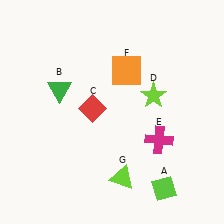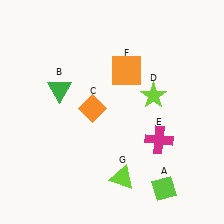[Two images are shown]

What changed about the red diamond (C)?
In Image 1, C is red. In Image 2, it changed to orange.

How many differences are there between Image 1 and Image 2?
There is 1 difference between the two images.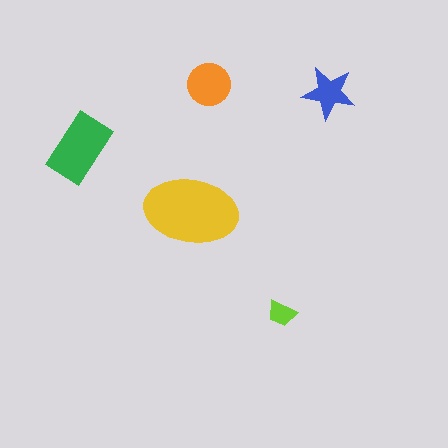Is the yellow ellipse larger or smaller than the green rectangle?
Larger.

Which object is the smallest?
The lime trapezoid.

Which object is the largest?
The yellow ellipse.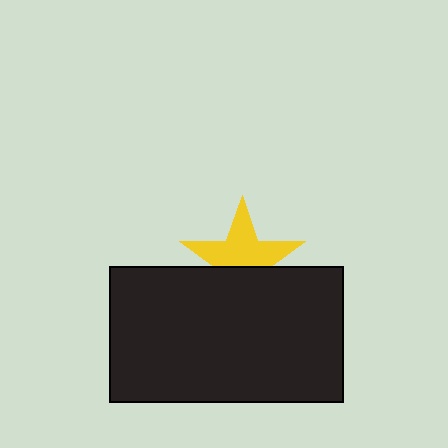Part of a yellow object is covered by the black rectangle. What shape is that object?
It is a star.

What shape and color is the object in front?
The object in front is a black rectangle.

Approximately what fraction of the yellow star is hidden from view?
Roughly 41% of the yellow star is hidden behind the black rectangle.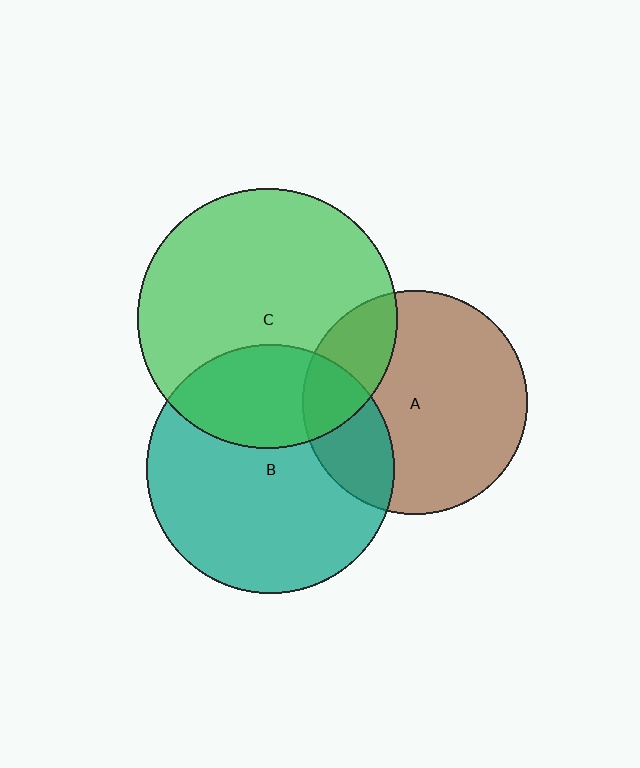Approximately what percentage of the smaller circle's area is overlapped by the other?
Approximately 20%.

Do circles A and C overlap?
Yes.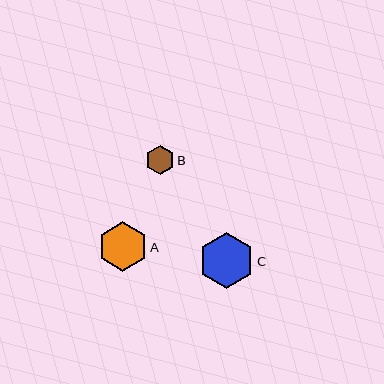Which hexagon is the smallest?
Hexagon B is the smallest with a size of approximately 29 pixels.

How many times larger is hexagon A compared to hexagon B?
Hexagon A is approximately 1.7 times the size of hexagon B.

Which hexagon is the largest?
Hexagon C is the largest with a size of approximately 55 pixels.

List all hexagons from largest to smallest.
From largest to smallest: C, A, B.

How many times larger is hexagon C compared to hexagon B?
Hexagon C is approximately 1.9 times the size of hexagon B.